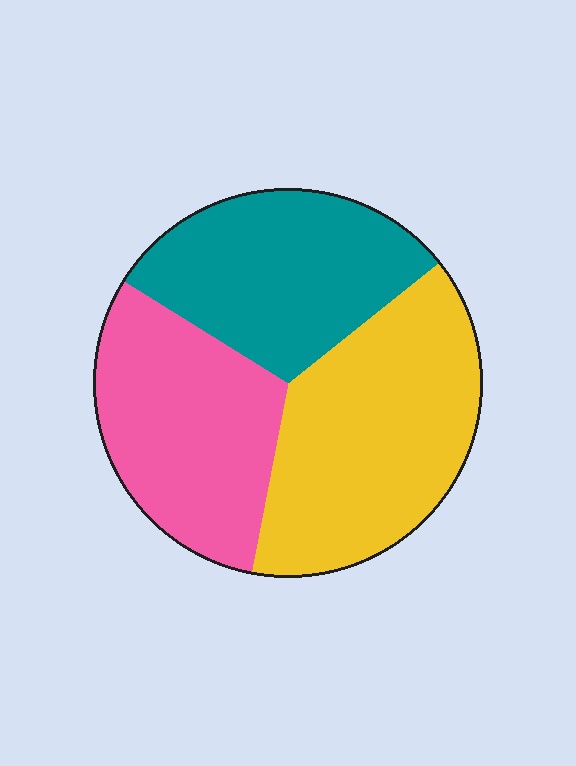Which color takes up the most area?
Yellow, at roughly 40%.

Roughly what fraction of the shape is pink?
Pink takes up between a sixth and a third of the shape.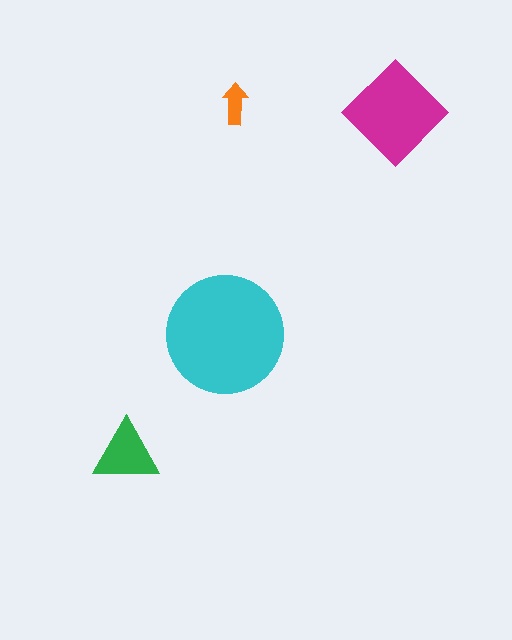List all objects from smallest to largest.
The orange arrow, the green triangle, the magenta diamond, the cyan circle.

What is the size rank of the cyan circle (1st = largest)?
1st.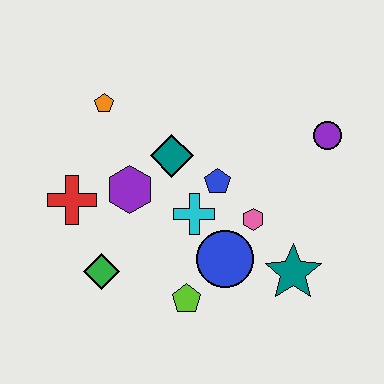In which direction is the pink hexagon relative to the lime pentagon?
The pink hexagon is above the lime pentagon.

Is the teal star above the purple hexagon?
No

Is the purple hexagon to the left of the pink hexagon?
Yes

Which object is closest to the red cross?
The purple hexagon is closest to the red cross.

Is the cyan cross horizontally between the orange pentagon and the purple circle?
Yes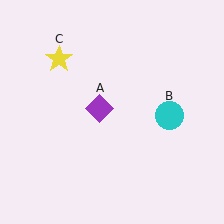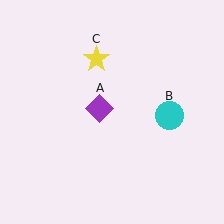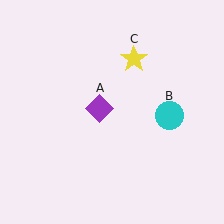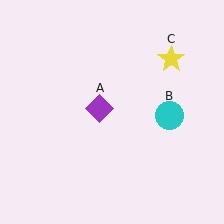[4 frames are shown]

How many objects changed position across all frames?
1 object changed position: yellow star (object C).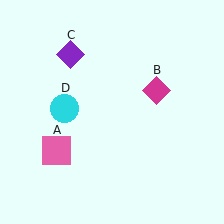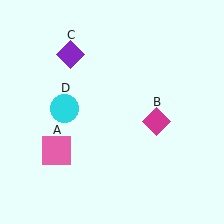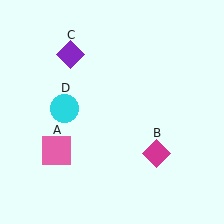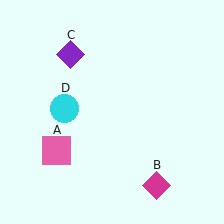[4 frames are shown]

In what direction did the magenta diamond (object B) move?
The magenta diamond (object B) moved down.